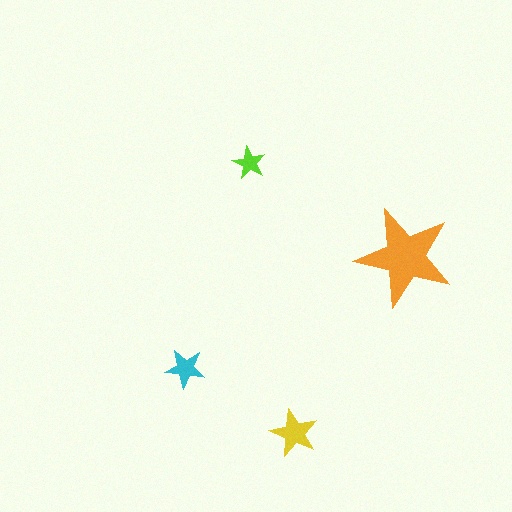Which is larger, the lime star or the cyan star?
The cyan one.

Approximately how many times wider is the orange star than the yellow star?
About 2 times wider.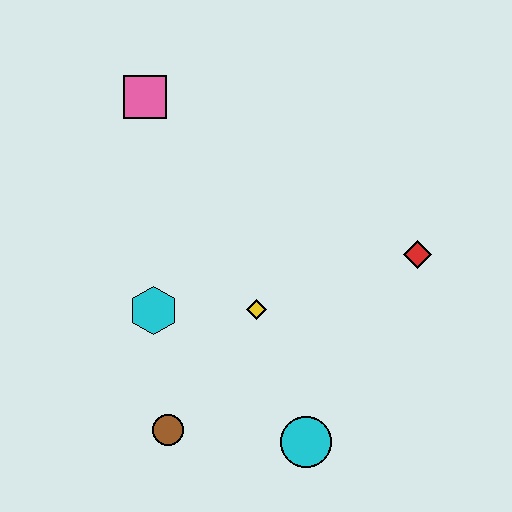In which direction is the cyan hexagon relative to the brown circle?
The cyan hexagon is above the brown circle.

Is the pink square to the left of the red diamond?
Yes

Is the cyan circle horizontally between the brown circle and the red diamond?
Yes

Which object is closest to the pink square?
The cyan hexagon is closest to the pink square.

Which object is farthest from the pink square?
The cyan circle is farthest from the pink square.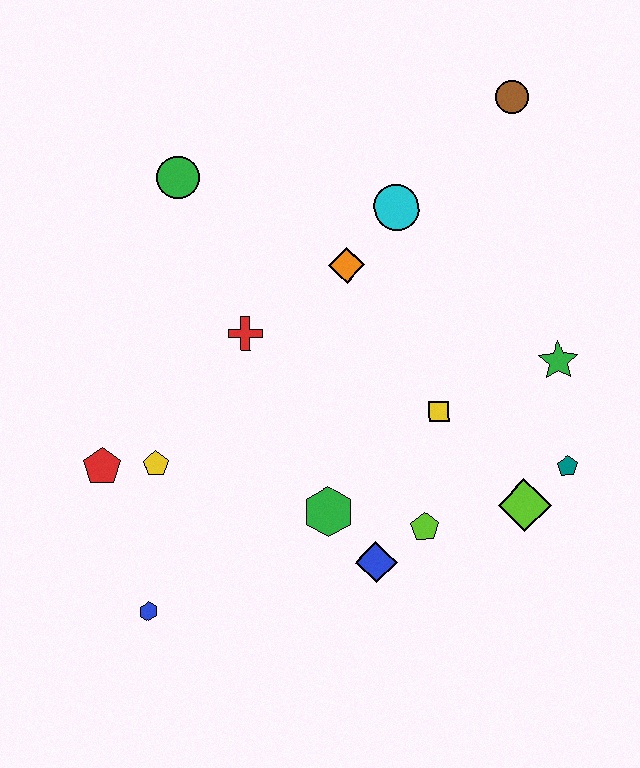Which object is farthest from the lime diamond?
The green circle is farthest from the lime diamond.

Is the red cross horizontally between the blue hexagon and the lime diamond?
Yes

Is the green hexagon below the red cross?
Yes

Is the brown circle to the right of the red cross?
Yes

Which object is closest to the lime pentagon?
The blue diamond is closest to the lime pentagon.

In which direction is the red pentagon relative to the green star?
The red pentagon is to the left of the green star.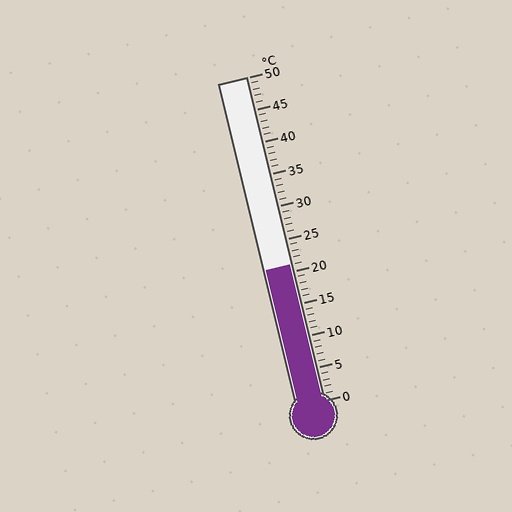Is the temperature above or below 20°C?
The temperature is above 20°C.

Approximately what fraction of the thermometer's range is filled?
The thermometer is filled to approximately 40% of its range.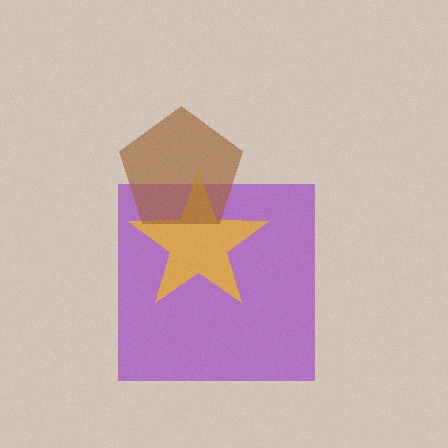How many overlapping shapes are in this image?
There are 3 overlapping shapes in the image.